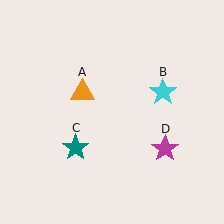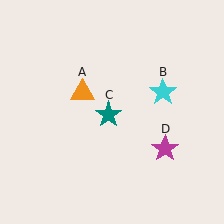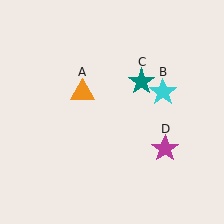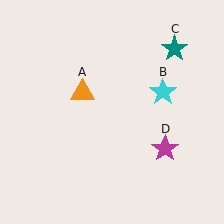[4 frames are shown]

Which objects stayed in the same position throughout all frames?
Orange triangle (object A) and cyan star (object B) and magenta star (object D) remained stationary.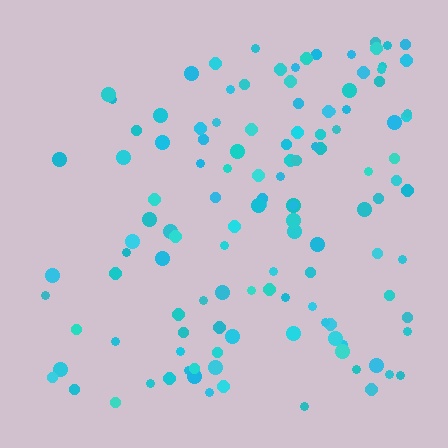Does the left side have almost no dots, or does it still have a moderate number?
Still a moderate number, just noticeably fewer than the right.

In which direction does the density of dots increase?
From left to right, with the right side densest.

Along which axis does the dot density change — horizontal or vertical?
Horizontal.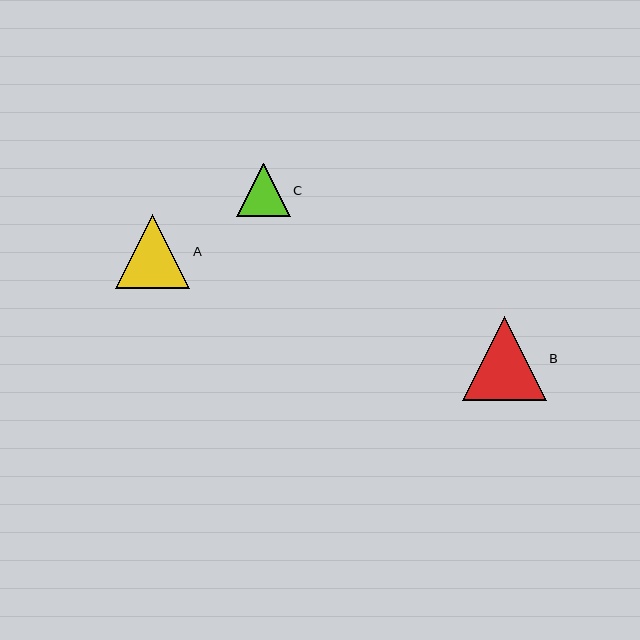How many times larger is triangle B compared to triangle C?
Triangle B is approximately 1.6 times the size of triangle C.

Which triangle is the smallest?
Triangle C is the smallest with a size of approximately 53 pixels.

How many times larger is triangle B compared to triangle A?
Triangle B is approximately 1.1 times the size of triangle A.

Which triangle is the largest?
Triangle B is the largest with a size of approximately 84 pixels.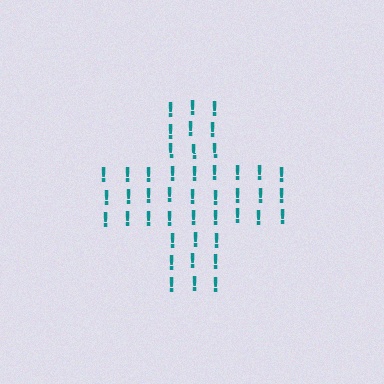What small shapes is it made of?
It is made of small exclamation marks.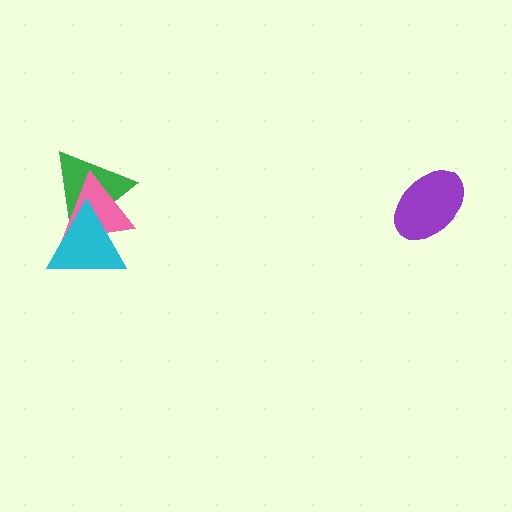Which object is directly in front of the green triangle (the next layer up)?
The pink triangle is directly in front of the green triangle.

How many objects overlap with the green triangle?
2 objects overlap with the green triangle.